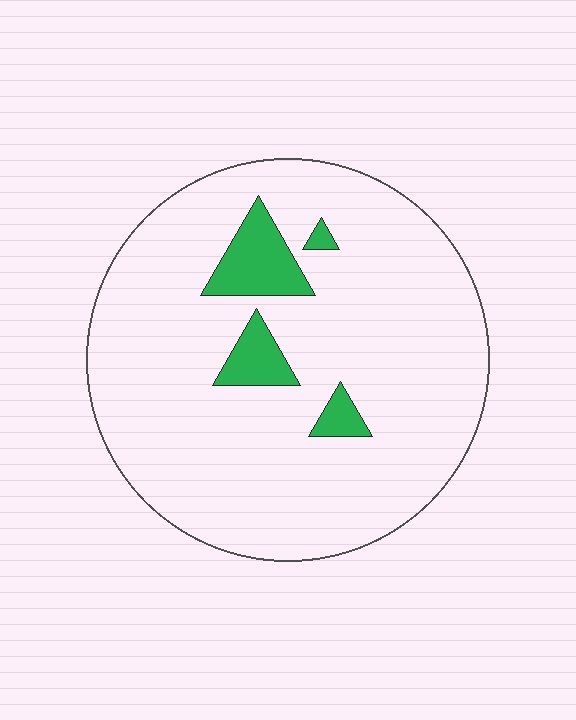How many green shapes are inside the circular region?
4.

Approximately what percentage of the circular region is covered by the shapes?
Approximately 10%.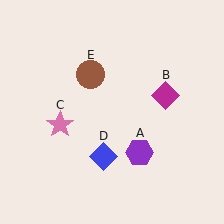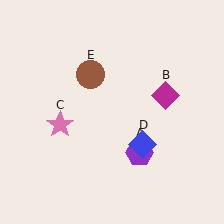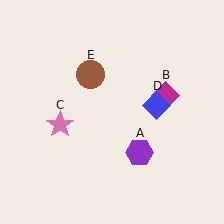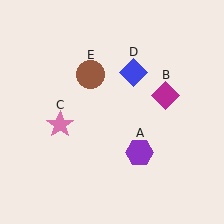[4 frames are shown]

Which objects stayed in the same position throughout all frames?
Purple hexagon (object A) and magenta diamond (object B) and pink star (object C) and brown circle (object E) remained stationary.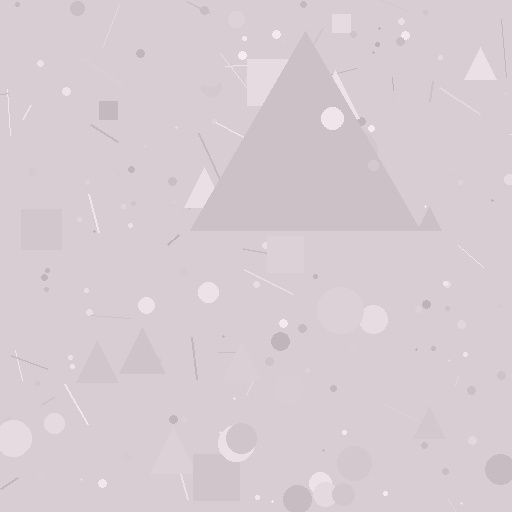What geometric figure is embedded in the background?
A triangle is embedded in the background.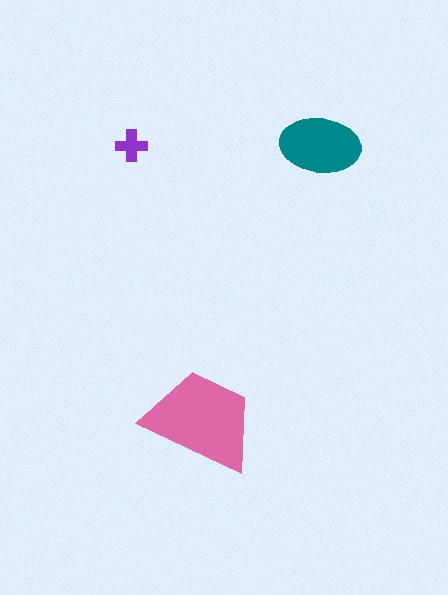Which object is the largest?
The pink trapezoid.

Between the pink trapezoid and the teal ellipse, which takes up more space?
The pink trapezoid.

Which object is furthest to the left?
The purple cross is leftmost.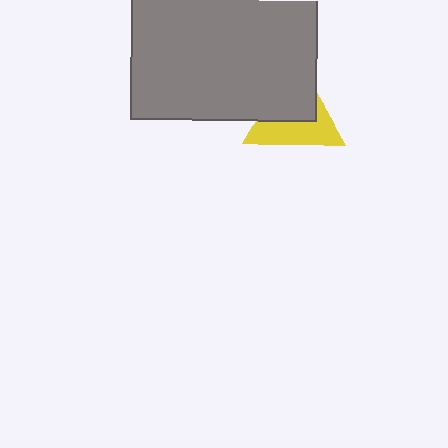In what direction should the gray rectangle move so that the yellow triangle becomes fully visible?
The gray rectangle should move toward the upper-left. That is the shortest direction to clear the overlap and leave the yellow triangle fully visible.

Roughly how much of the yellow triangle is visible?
About half of it is visible (roughly 48%).